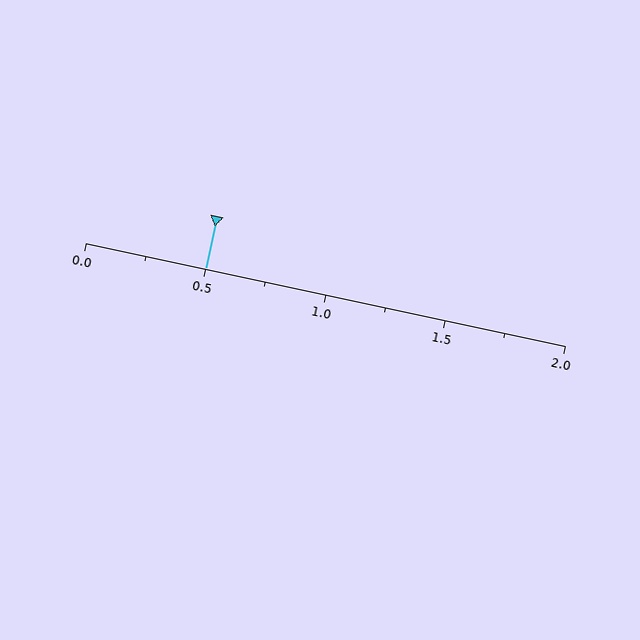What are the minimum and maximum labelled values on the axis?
The axis runs from 0.0 to 2.0.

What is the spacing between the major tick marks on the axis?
The major ticks are spaced 0.5 apart.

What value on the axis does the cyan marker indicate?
The marker indicates approximately 0.5.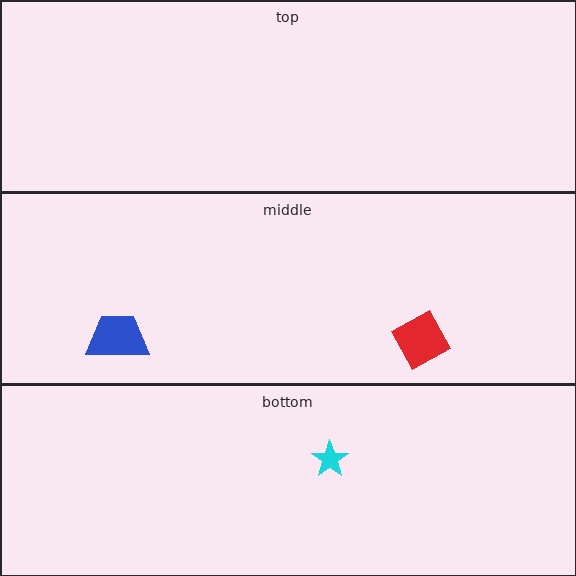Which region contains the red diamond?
The middle region.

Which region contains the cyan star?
The bottom region.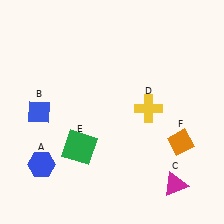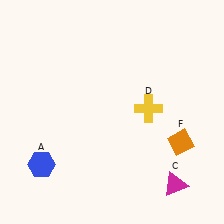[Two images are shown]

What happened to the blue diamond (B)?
The blue diamond (B) was removed in Image 2. It was in the top-left area of Image 1.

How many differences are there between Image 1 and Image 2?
There are 2 differences between the two images.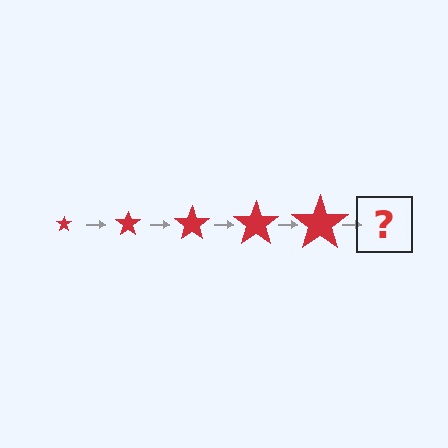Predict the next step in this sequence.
The next step is a red star, larger than the previous one.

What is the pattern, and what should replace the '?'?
The pattern is that the star gets progressively larger each step. The '?' should be a red star, larger than the previous one.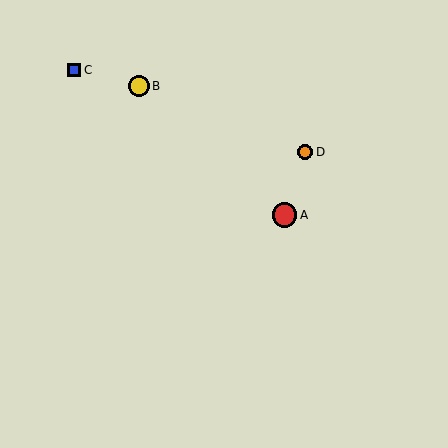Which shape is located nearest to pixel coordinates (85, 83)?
The blue square (labeled C) at (74, 70) is nearest to that location.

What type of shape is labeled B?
Shape B is a yellow circle.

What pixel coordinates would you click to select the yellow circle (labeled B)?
Click at (139, 86) to select the yellow circle B.